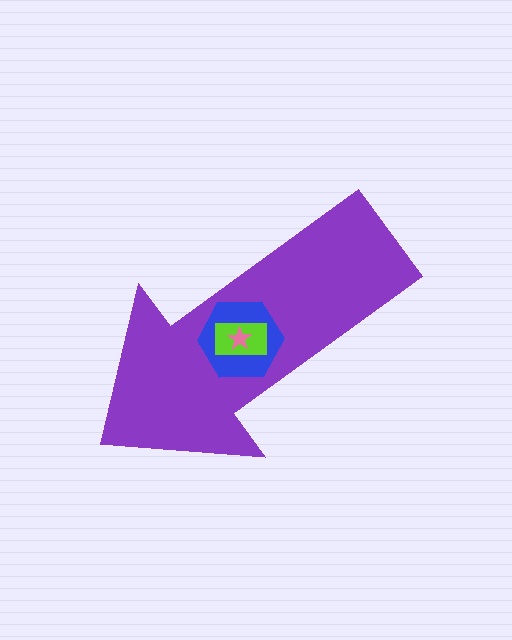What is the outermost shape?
The purple arrow.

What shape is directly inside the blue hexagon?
The lime rectangle.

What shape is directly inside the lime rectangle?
The pink star.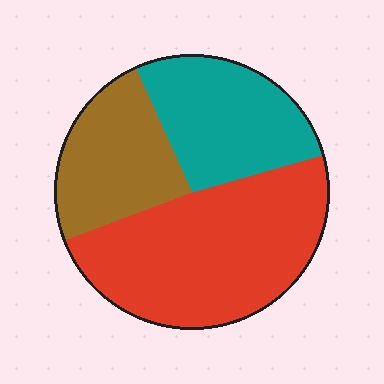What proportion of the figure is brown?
Brown takes up about one quarter (1/4) of the figure.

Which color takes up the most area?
Red, at roughly 50%.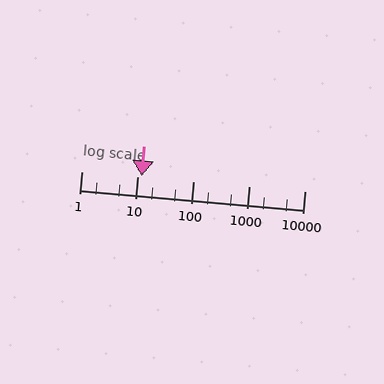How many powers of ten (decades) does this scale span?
The scale spans 4 decades, from 1 to 10000.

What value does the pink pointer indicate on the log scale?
The pointer indicates approximately 12.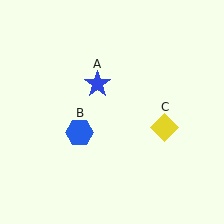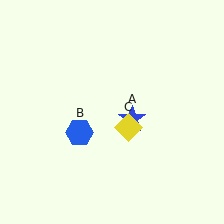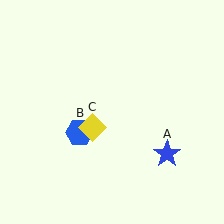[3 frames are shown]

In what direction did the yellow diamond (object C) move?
The yellow diamond (object C) moved left.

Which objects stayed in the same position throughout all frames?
Blue hexagon (object B) remained stationary.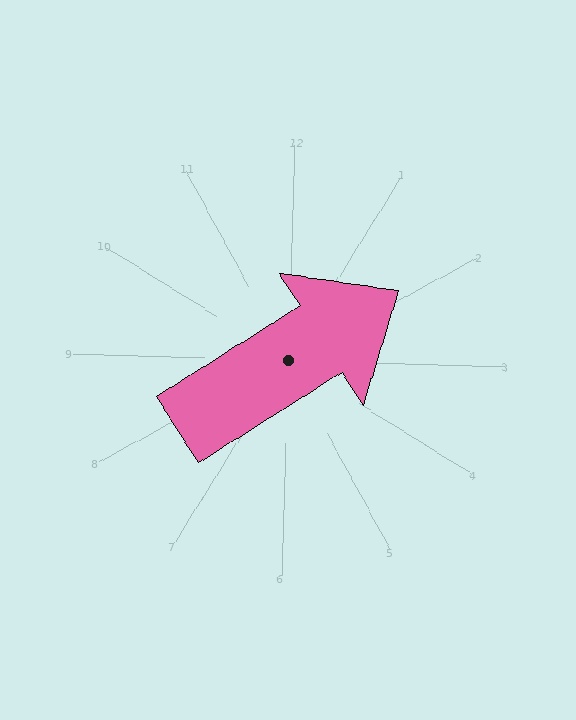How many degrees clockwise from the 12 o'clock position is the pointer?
Approximately 56 degrees.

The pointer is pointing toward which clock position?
Roughly 2 o'clock.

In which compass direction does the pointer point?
Northeast.